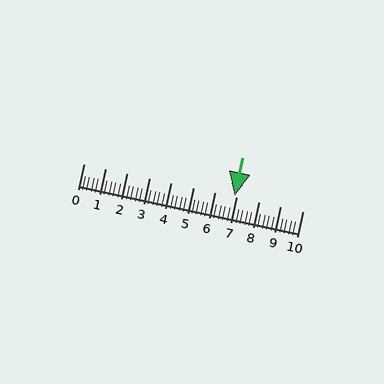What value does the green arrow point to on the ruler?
The green arrow points to approximately 6.9.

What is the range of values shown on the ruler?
The ruler shows values from 0 to 10.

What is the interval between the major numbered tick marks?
The major tick marks are spaced 1 units apart.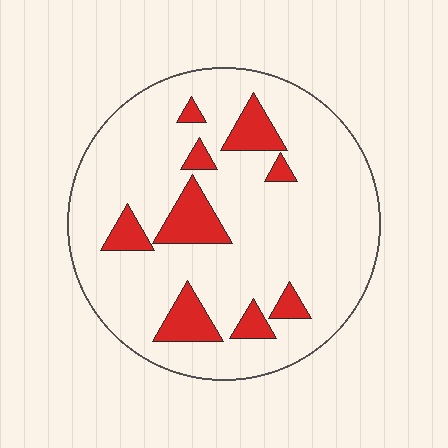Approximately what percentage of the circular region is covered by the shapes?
Approximately 15%.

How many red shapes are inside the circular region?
9.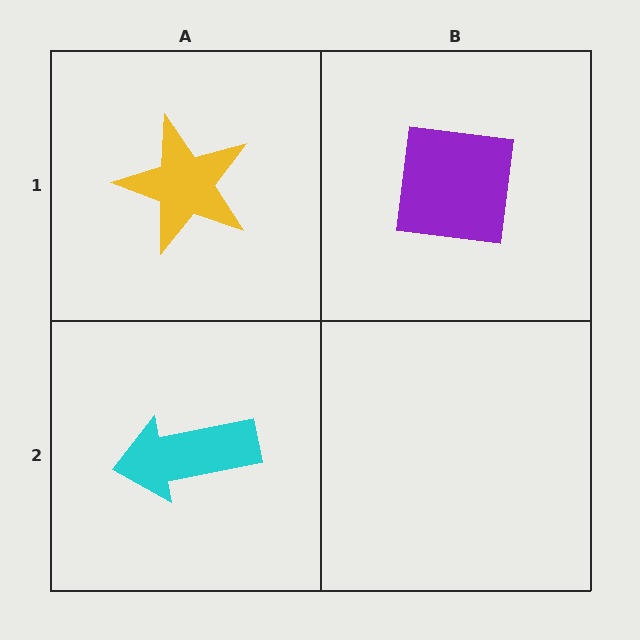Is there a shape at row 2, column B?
No, that cell is empty.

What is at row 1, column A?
A yellow star.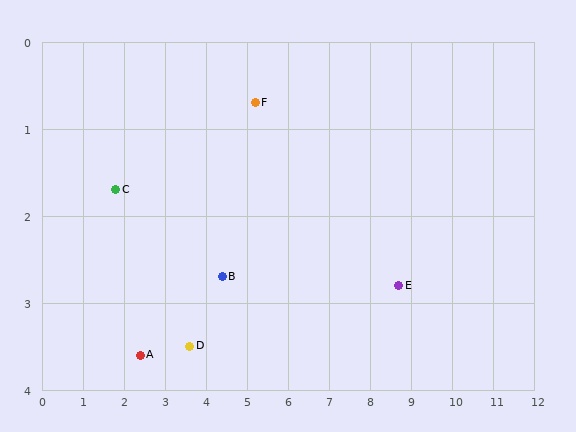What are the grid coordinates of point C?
Point C is at approximately (1.8, 1.7).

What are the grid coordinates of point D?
Point D is at approximately (3.6, 3.5).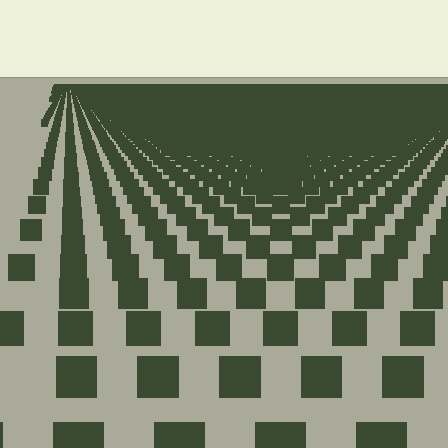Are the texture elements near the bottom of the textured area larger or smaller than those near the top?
Larger. Near the bottom, elements are closer to the viewer and appear at a bigger on-screen size.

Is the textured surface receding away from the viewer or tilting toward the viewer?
The surface is receding away from the viewer. Texture elements get smaller and denser toward the top.